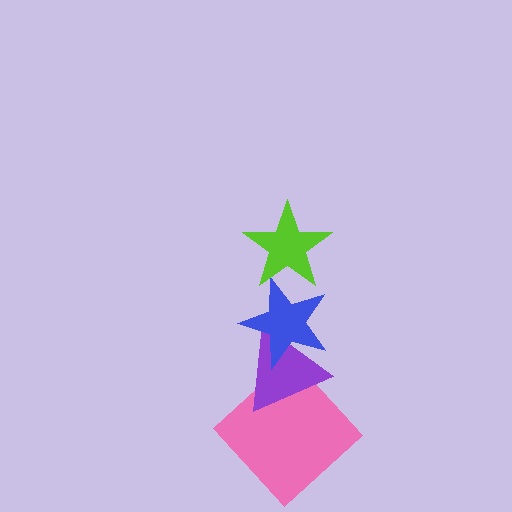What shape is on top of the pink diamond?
The purple triangle is on top of the pink diamond.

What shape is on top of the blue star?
The lime star is on top of the blue star.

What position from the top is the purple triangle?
The purple triangle is 3rd from the top.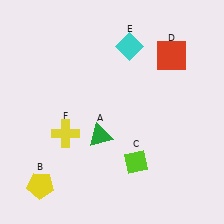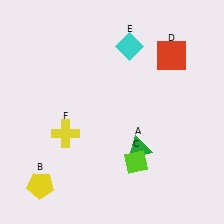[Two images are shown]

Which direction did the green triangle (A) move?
The green triangle (A) moved right.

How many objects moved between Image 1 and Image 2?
1 object moved between the two images.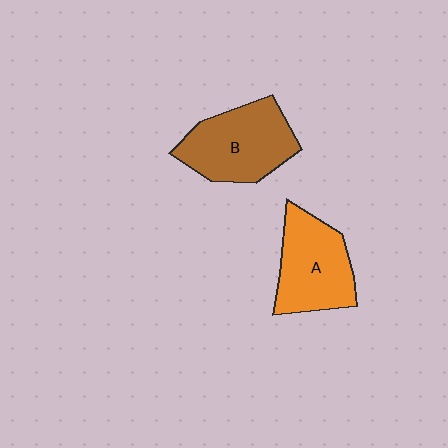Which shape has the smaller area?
Shape A (orange).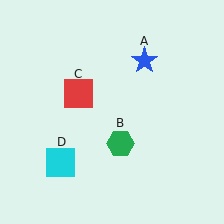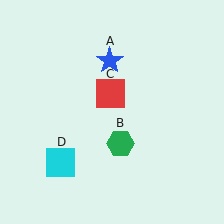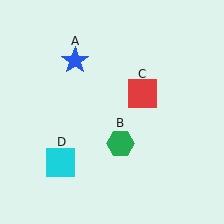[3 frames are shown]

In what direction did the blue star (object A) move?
The blue star (object A) moved left.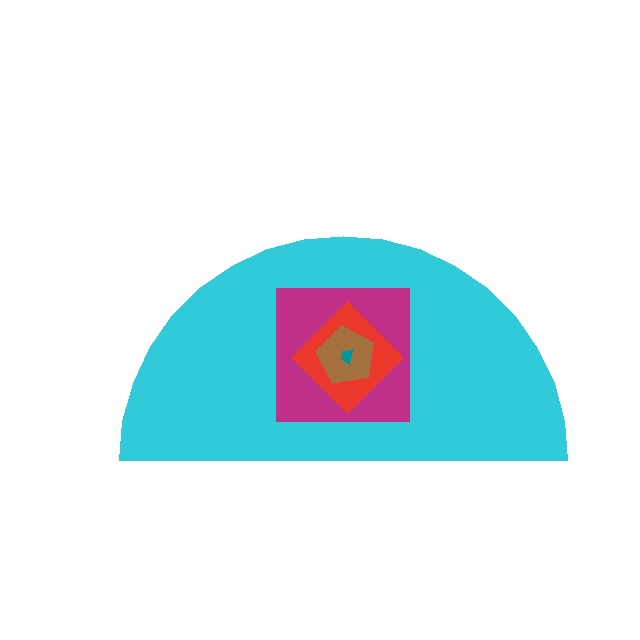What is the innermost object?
The teal trapezoid.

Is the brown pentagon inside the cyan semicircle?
Yes.